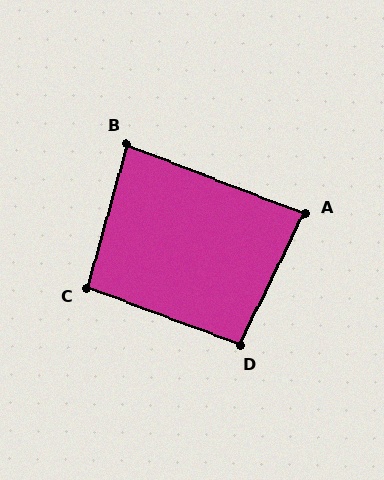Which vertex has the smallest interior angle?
B, at approximately 84 degrees.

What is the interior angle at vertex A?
Approximately 85 degrees (approximately right).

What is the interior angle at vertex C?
Approximately 95 degrees (approximately right).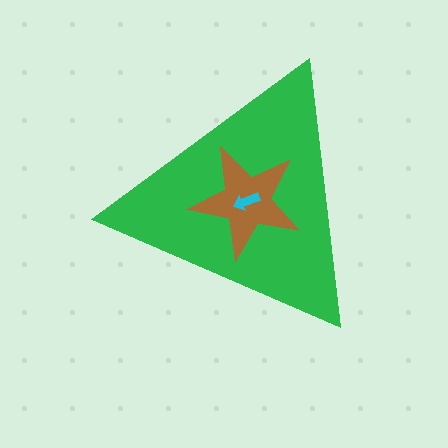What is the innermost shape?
The cyan arrow.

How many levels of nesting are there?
3.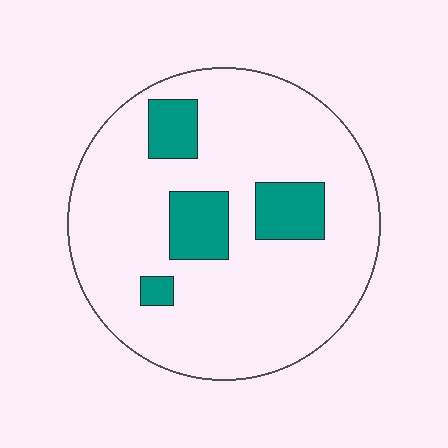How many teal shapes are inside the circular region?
4.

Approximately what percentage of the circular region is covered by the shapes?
Approximately 15%.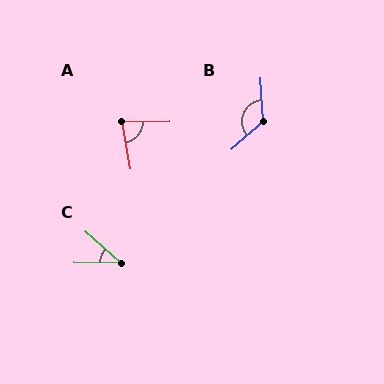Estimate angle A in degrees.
Approximately 80 degrees.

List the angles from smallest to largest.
C (40°), A (80°), B (128°).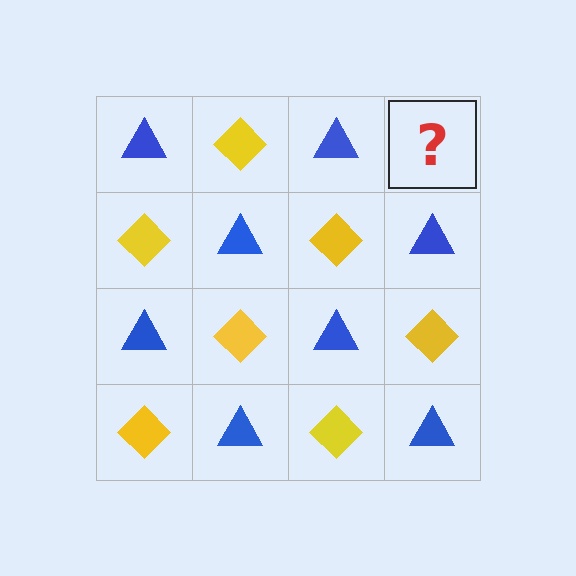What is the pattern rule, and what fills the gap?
The rule is that it alternates blue triangle and yellow diamond in a checkerboard pattern. The gap should be filled with a yellow diamond.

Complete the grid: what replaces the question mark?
The question mark should be replaced with a yellow diamond.